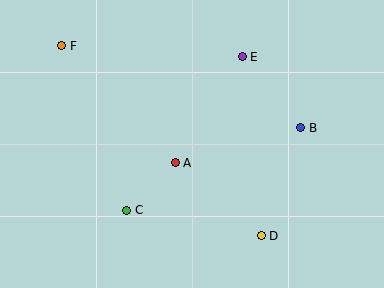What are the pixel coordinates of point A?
Point A is at (175, 163).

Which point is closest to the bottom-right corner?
Point D is closest to the bottom-right corner.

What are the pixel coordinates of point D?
Point D is at (261, 236).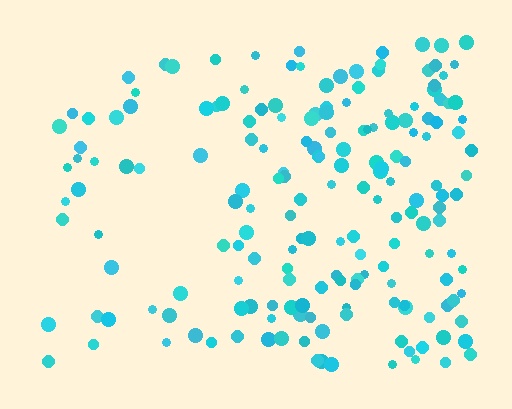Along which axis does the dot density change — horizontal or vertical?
Horizontal.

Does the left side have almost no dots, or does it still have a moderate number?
Still a moderate number, just noticeably fewer than the right.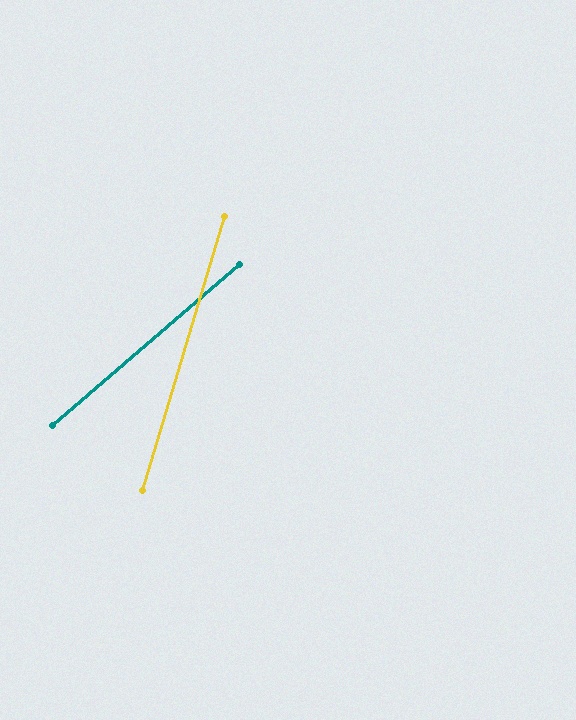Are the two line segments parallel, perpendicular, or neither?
Neither parallel nor perpendicular — they differ by about 33°.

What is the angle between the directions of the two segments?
Approximately 33 degrees.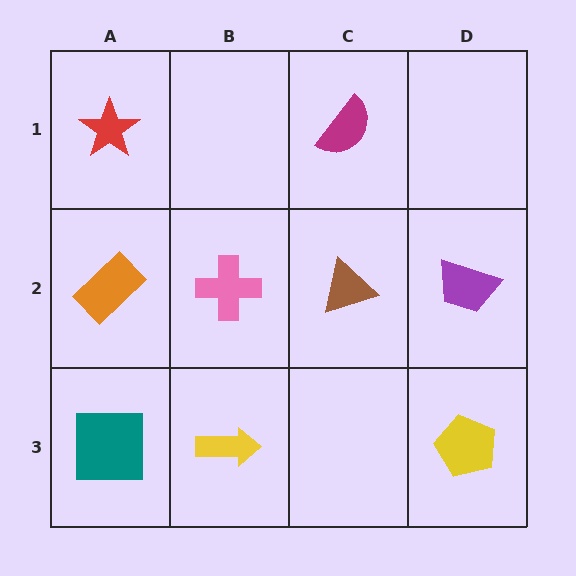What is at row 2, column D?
A purple trapezoid.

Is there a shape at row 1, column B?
No, that cell is empty.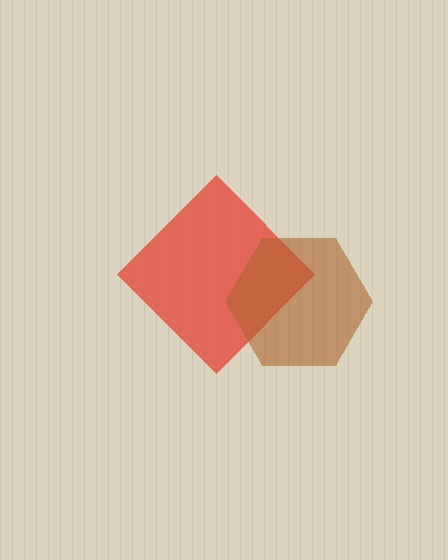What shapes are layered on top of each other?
The layered shapes are: a red diamond, a brown hexagon.